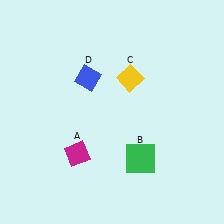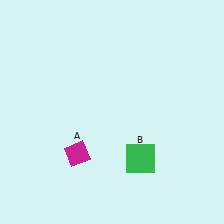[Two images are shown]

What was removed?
The yellow diamond (C), the blue diamond (D) were removed in Image 2.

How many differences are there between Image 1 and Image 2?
There are 2 differences between the two images.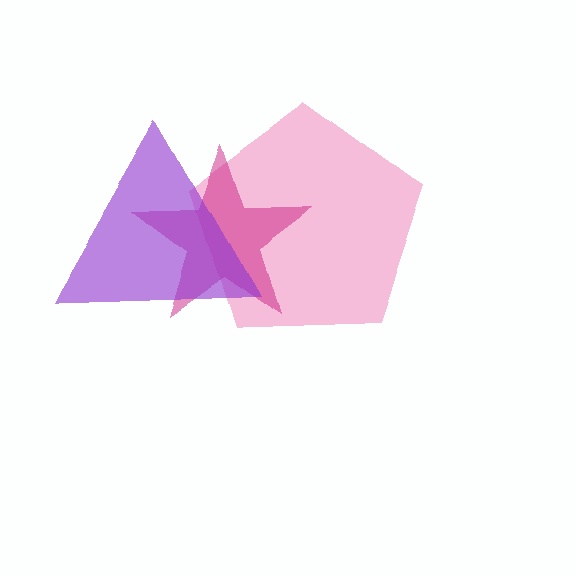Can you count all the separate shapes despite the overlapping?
Yes, there are 3 separate shapes.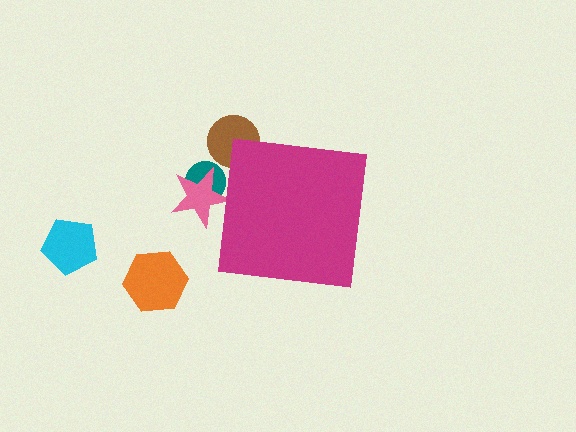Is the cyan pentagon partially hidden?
No, the cyan pentagon is fully visible.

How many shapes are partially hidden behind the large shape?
3 shapes are partially hidden.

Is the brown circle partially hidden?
Yes, the brown circle is partially hidden behind the magenta square.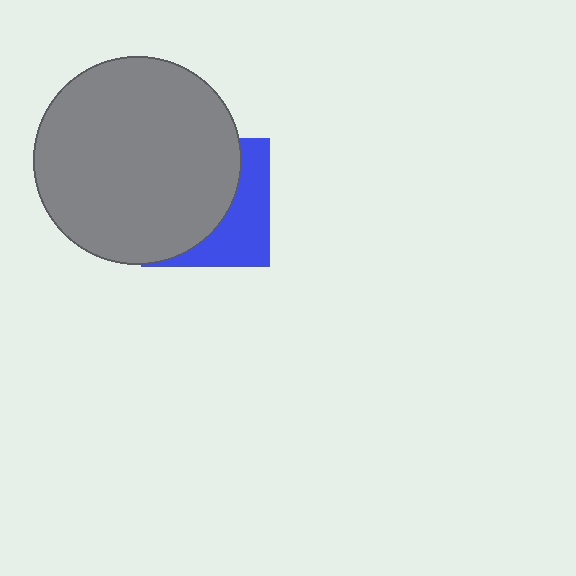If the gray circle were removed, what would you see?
You would see the complete blue square.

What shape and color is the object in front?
The object in front is a gray circle.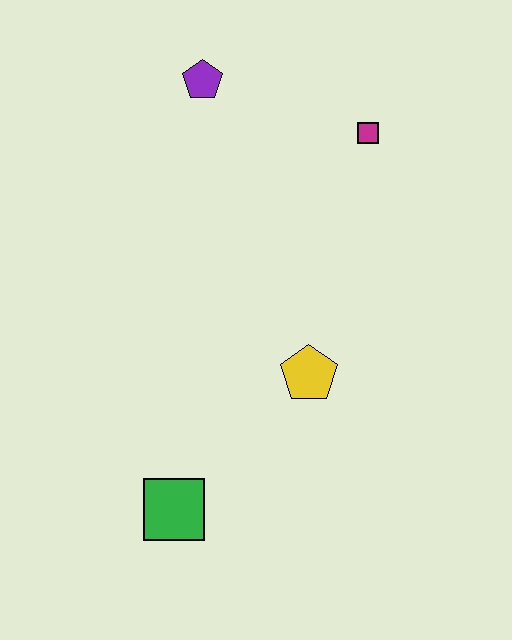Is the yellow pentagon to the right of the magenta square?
No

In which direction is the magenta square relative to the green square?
The magenta square is above the green square.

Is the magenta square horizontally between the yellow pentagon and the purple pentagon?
No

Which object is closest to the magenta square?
The purple pentagon is closest to the magenta square.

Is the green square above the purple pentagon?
No